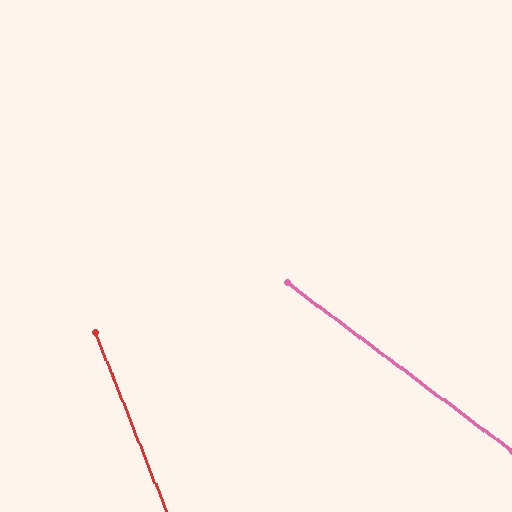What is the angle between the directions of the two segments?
Approximately 31 degrees.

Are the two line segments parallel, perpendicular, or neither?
Neither parallel nor perpendicular — they differ by about 31°.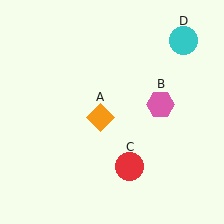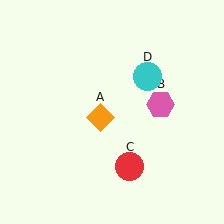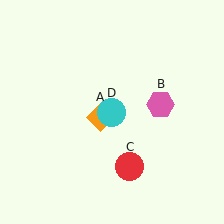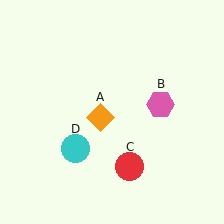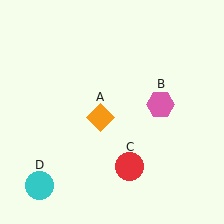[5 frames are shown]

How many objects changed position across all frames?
1 object changed position: cyan circle (object D).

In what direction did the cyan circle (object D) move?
The cyan circle (object D) moved down and to the left.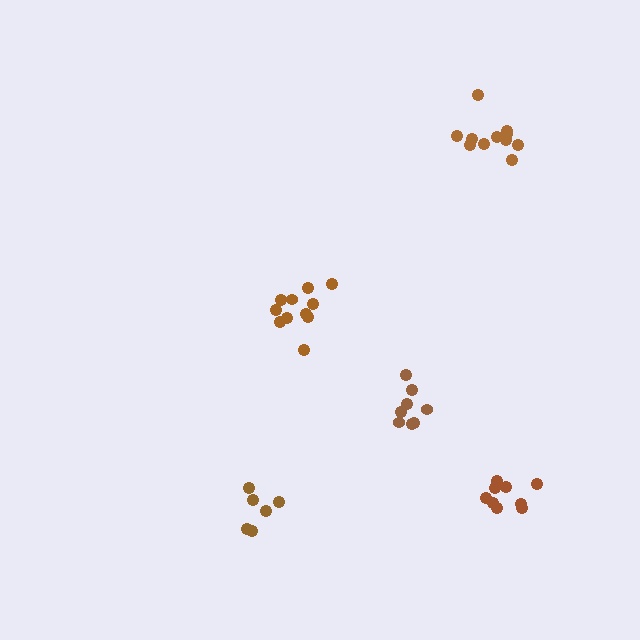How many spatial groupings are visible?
There are 5 spatial groupings.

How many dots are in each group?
Group 1: 11 dots, Group 2: 11 dots, Group 3: 9 dots, Group 4: 6 dots, Group 5: 8 dots (45 total).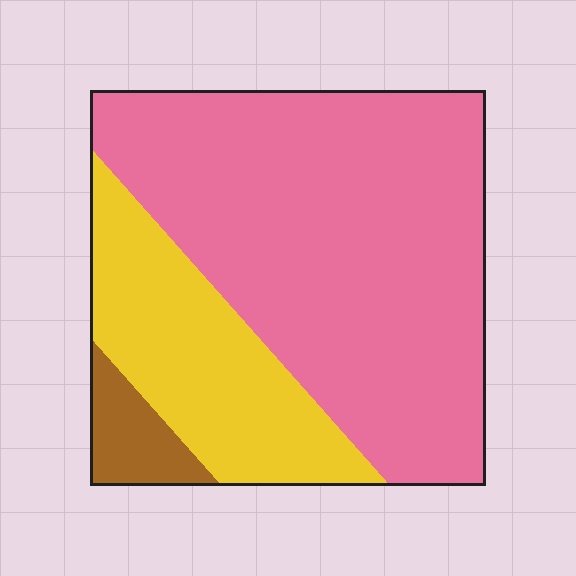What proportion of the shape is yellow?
Yellow takes up about one quarter (1/4) of the shape.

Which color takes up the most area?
Pink, at roughly 70%.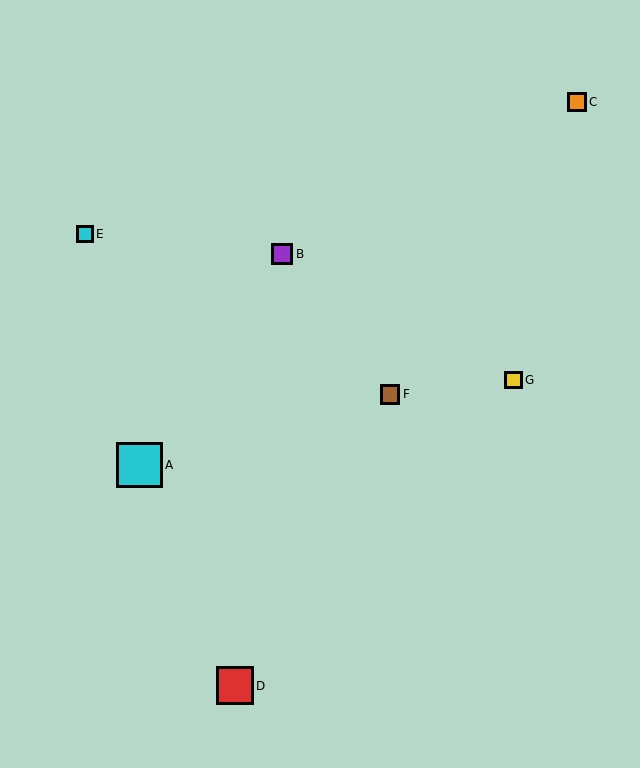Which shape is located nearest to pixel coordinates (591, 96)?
The orange square (labeled C) at (577, 102) is nearest to that location.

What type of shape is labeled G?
Shape G is a yellow square.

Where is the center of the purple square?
The center of the purple square is at (282, 254).